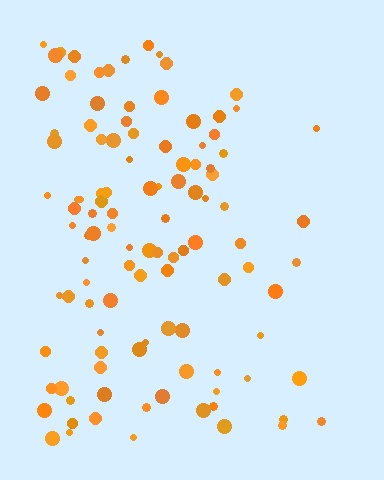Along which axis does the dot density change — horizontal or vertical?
Horizontal.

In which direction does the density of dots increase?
From right to left, with the left side densest.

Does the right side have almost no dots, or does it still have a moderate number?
Still a moderate number, just noticeably fewer than the left.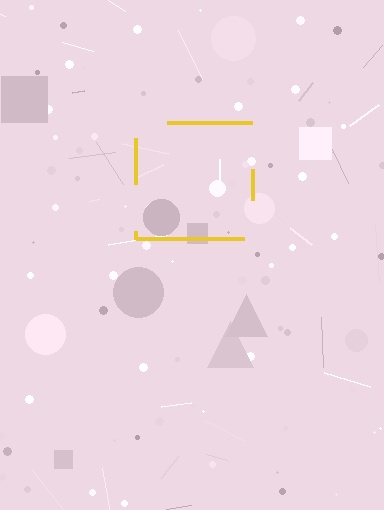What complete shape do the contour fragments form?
The contour fragments form a square.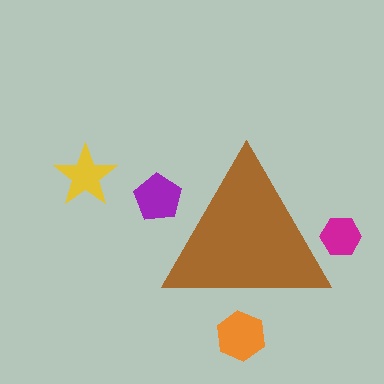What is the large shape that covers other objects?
A brown triangle.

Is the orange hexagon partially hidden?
Yes, the orange hexagon is partially hidden behind the brown triangle.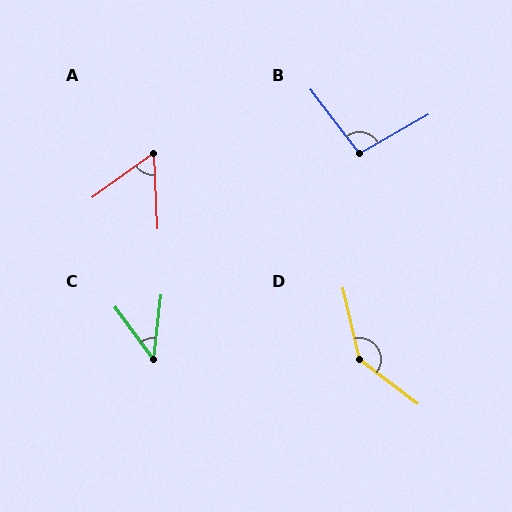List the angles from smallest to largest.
C (43°), A (57°), B (98°), D (140°).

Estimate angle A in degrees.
Approximately 57 degrees.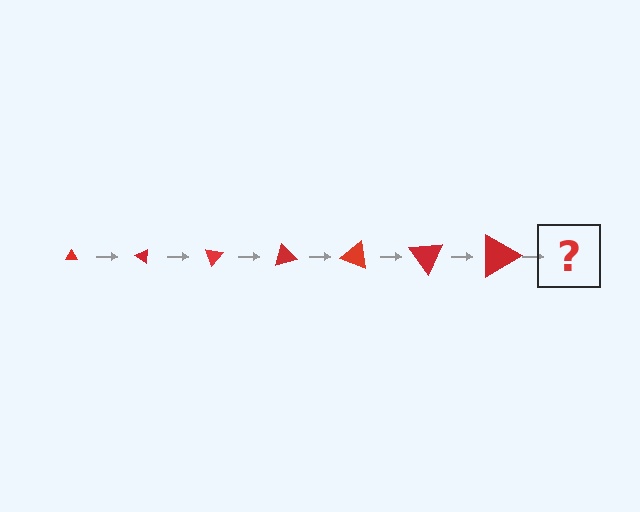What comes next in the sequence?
The next element should be a triangle, larger than the previous one and rotated 245 degrees from the start.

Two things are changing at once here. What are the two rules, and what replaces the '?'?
The two rules are that the triangle grows larger each step and it rotates 35 degrees each step. The '?' should be a triangle, larger than the previous one and rotated 245 degrees from the start.